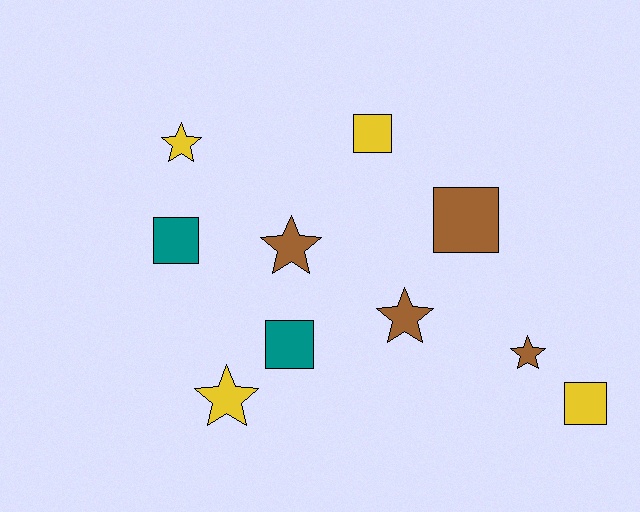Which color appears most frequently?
Brown, with 4 objects.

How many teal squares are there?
There are 2 teal squares.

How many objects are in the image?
There are 10 objects.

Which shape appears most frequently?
Star, with 5 objects.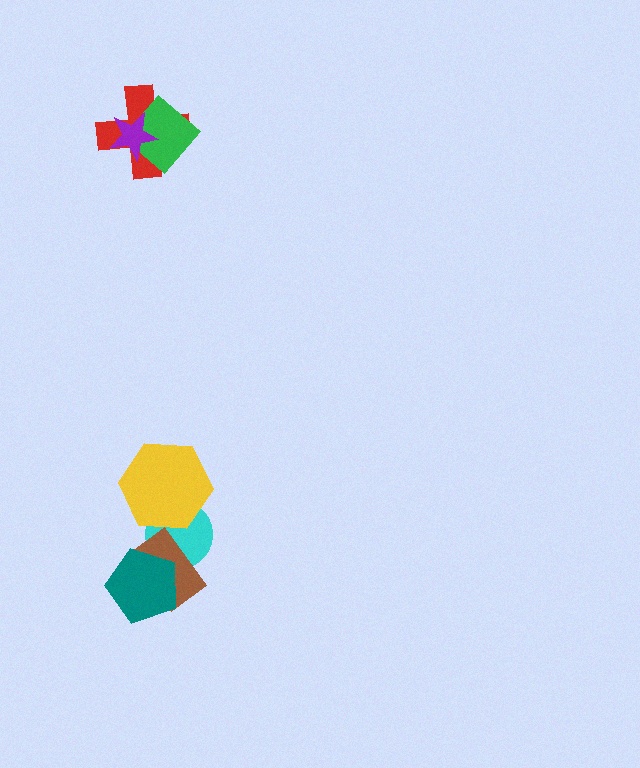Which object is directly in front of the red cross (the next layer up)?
The green diamond is directly in front of the red cross.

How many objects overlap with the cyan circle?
3 objects overlap with the cyan circle.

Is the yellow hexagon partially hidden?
No, no other shape covers it.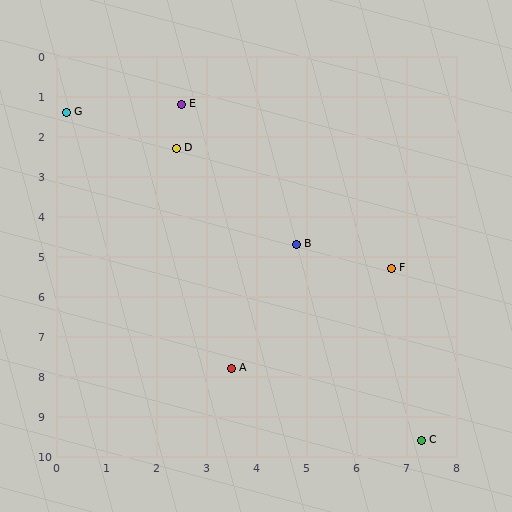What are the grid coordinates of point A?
Point A is at approximately (3.5, 7.8).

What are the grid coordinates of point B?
Point B is at approximately (4.8, 4.7).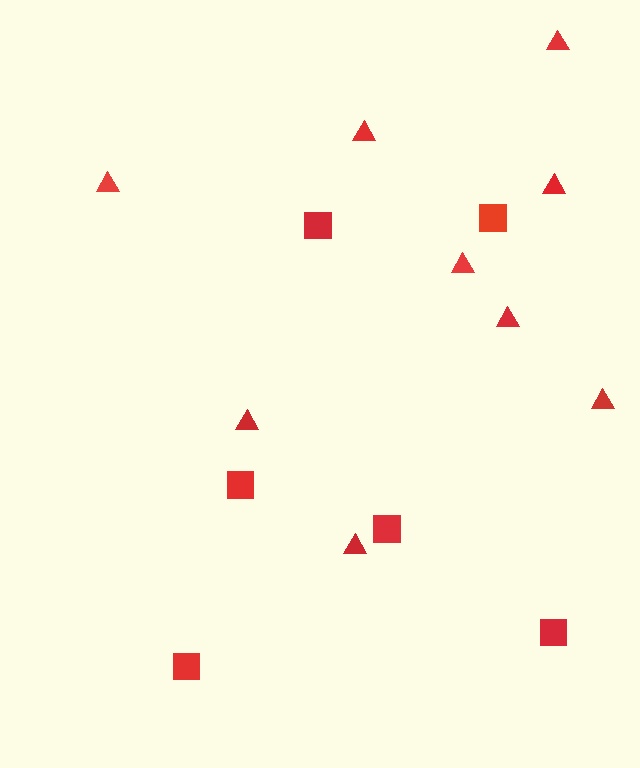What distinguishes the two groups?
There are 2 groups: one group of squares (6) and one group of triangles (9).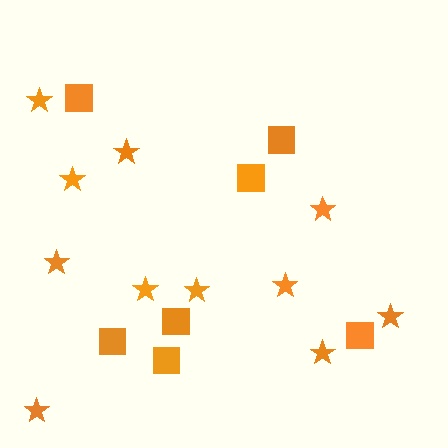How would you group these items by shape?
There are 2 groups: one group of stars (11) and one group of squares (7).